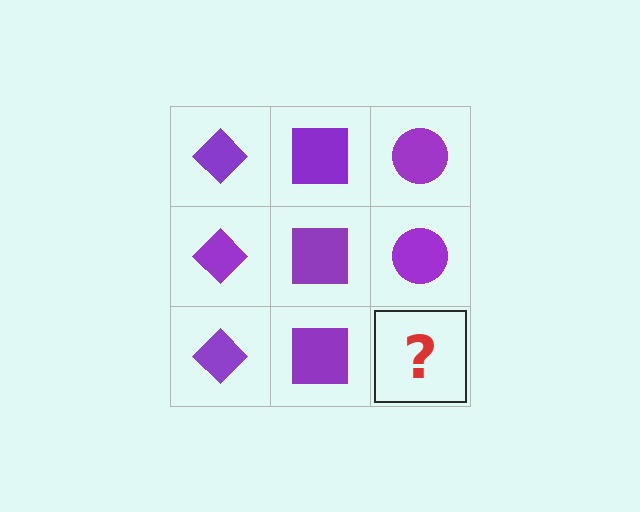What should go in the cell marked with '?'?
The missing cell should contain a purple circle.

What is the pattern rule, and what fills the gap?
The rule is that each column has a consistent shape. The gap should be filled with a purple circle.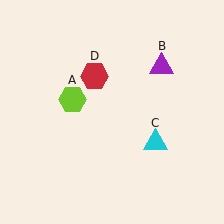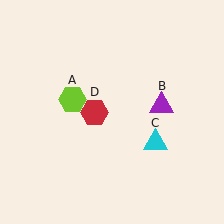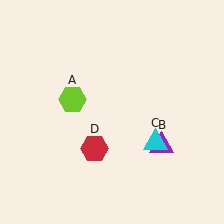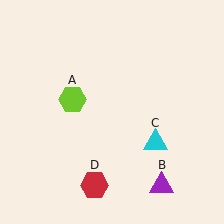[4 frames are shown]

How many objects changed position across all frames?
2 objects changed position: purple triangle (object B), red hexagon (object D).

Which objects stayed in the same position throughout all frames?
Lime hexagon (object A) and cyan triangle (object C) remained stationary.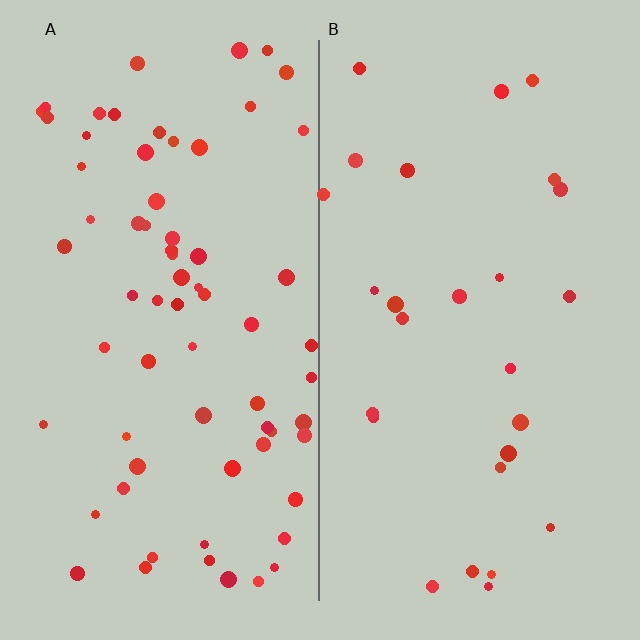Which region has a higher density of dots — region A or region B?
A (the left).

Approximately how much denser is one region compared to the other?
Approximately 2.4× — region A over region B.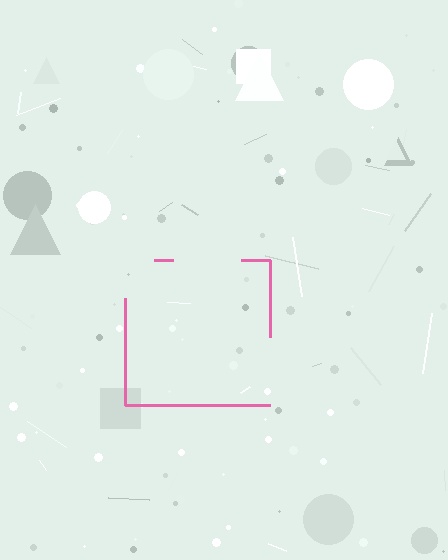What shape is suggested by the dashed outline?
The dashed outline suggests a square.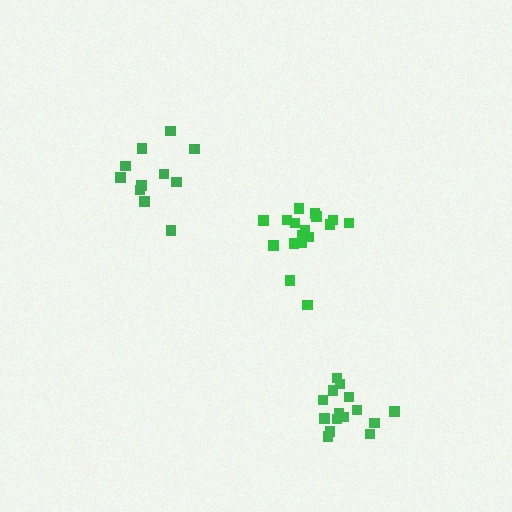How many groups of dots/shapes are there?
There are 3 groups.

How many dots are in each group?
Group 1: 11 dots, Group 2: 15 dots, Group 3: 17 dots (43 total).